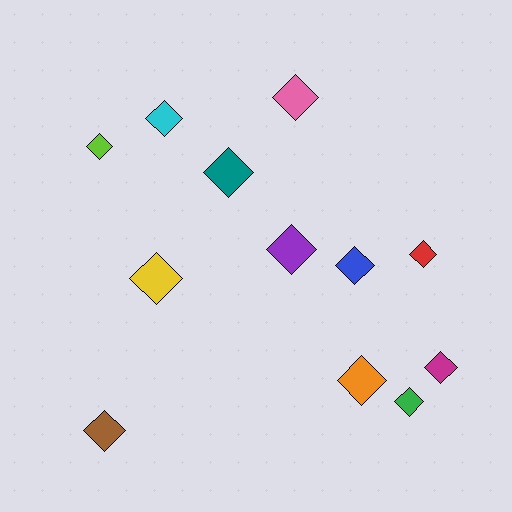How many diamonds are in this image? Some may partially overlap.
There are 12 diamonds.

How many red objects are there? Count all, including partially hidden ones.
There is 1 red object.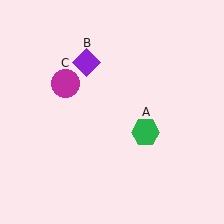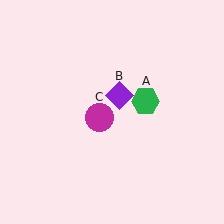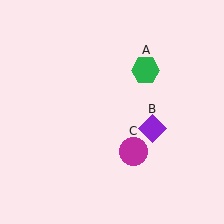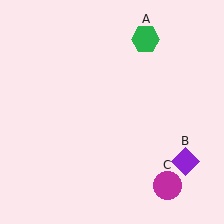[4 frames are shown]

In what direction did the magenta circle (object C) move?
The magenta circle (object C) moved down and to the right.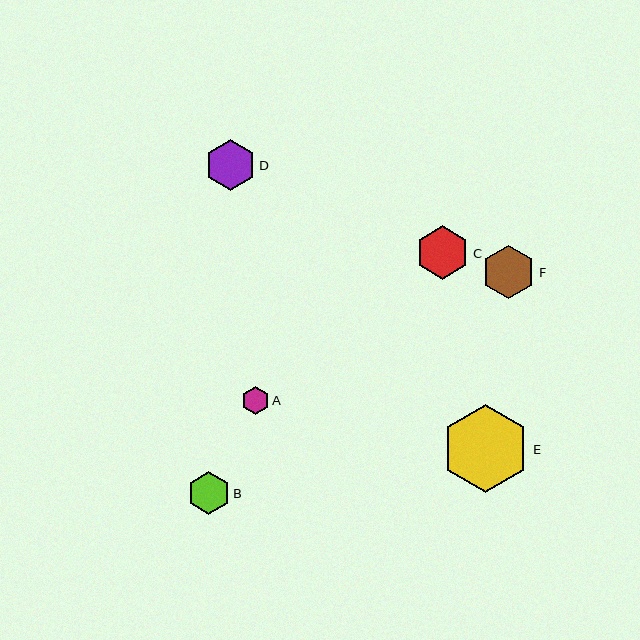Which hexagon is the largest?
Hexagon E is the largest with a size of approximately 88 pixels.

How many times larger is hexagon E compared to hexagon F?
Hexagon E is approximately 1.7 times the size of hexagon F.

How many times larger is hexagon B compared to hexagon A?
Hexagon B is approximately 1.5 times the size of hexagon A.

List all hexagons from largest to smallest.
From largest to smallest: E, C, F, D, B, A.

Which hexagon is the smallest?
Hexagon A is the smallest with a size of approximately 28 pixels.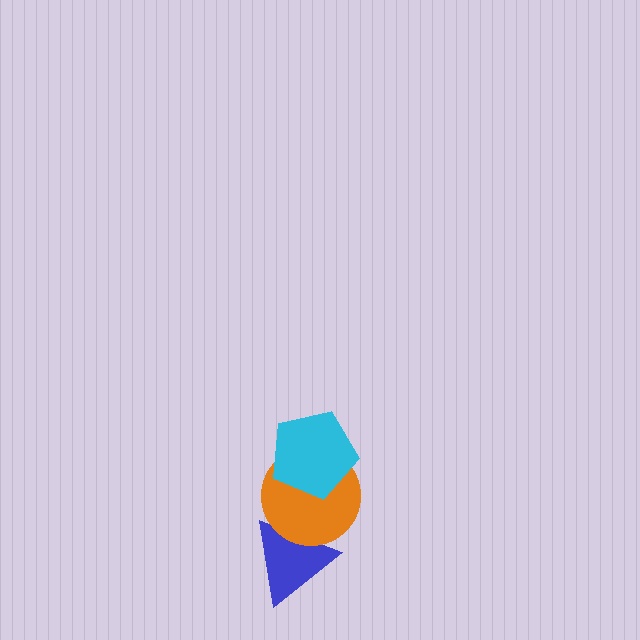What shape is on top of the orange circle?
The cyan pentagon is on top of the orange circle.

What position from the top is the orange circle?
The orange circle is 2nd from the top.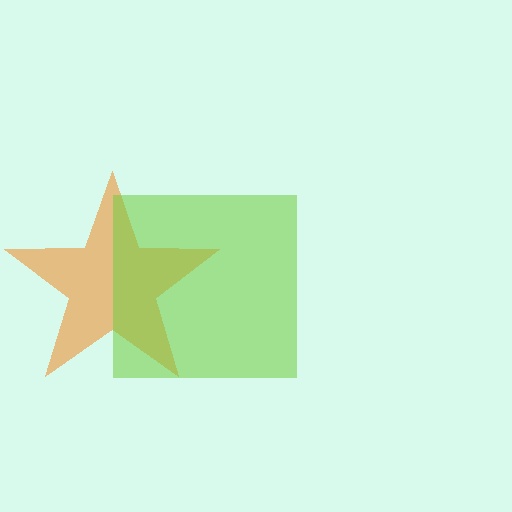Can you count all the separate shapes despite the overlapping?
Yes, there are 2 separate shapes.